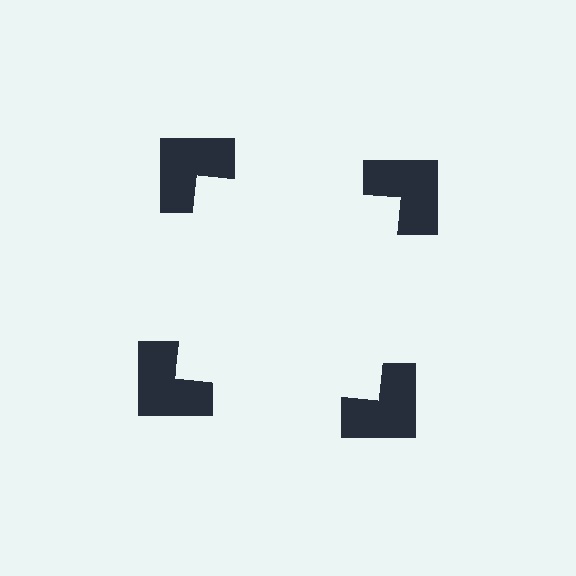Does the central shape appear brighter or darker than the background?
It typically appears slightly brighter than the background, even though no actual brightness change is drawn.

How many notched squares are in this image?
There are 4 — one at each vertex of the illusory square.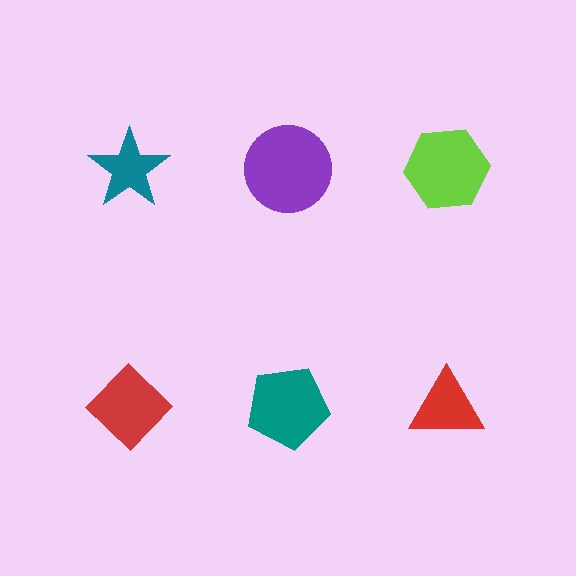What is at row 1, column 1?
A teal star.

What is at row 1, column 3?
A lime hexagon.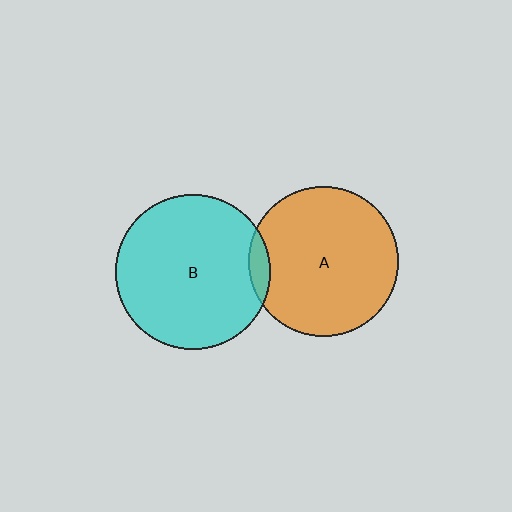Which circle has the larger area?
Circle B (cyan).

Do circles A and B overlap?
Yes.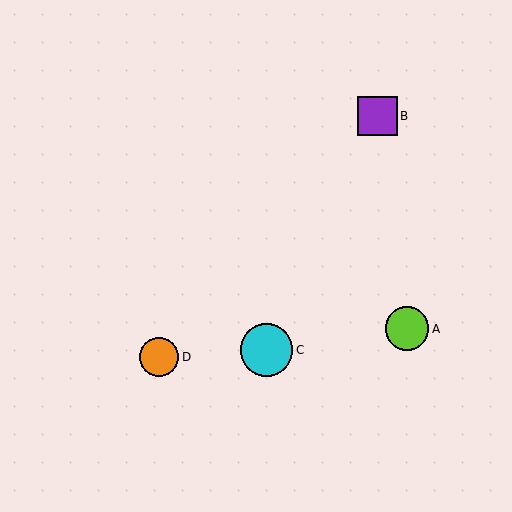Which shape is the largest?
The cyan circle (labeled C) is the largest.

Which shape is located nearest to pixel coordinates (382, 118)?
The purple square (labeled B) at (377, 116) is nearest to that location.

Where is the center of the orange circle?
The center of the orange circle is at (159, 357).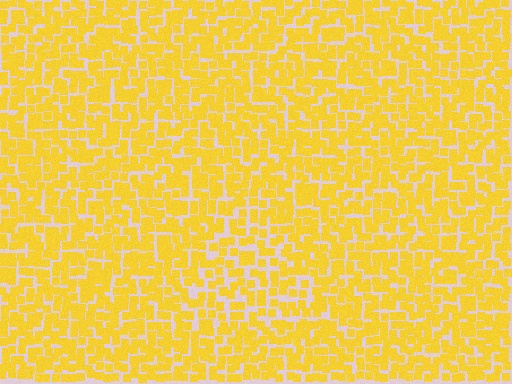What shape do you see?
I see a triangle.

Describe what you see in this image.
The image contains small yellow elements arranged at two different densities. A triangle-shaped region is visible where the elements are less densely packed than the surrounding area.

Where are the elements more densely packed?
The elements are more densely packed outside the triangle boundary.